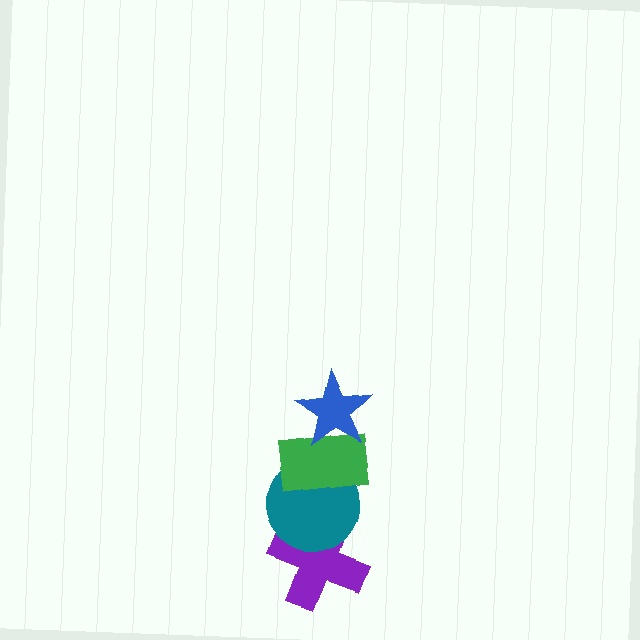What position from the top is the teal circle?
The teal circle is 3rd from the top.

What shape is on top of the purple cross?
The teal circle is on top of the purple cross.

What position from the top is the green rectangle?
The green rectangle is 2nd from the top.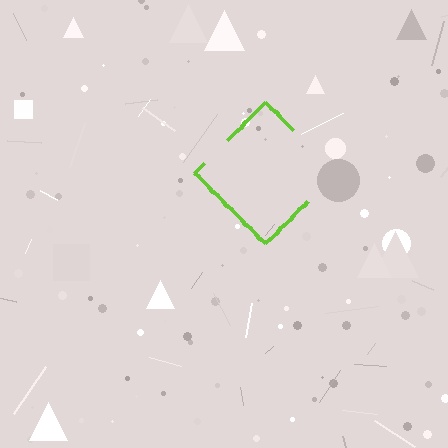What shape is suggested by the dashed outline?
The dashed outline suggests a diamond.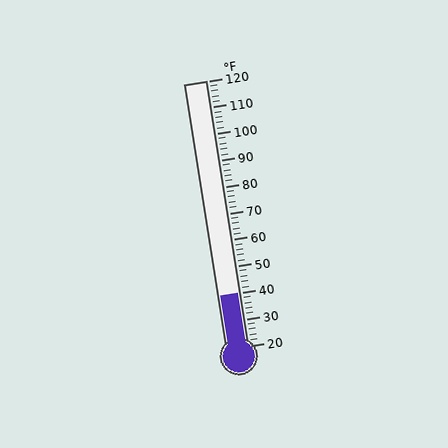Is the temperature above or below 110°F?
The temperature is below 110°F.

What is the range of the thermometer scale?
The thermometer scale ranges from 20°F to 120°F.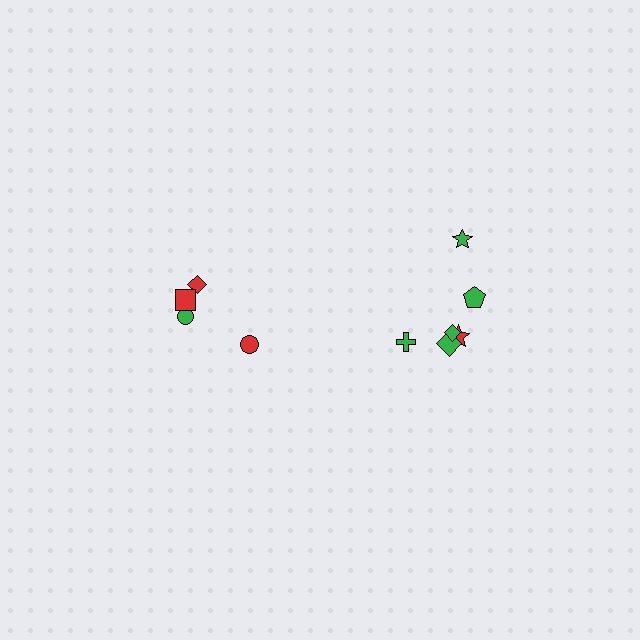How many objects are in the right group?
There are 6 objects.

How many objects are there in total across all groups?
There are 10 objects.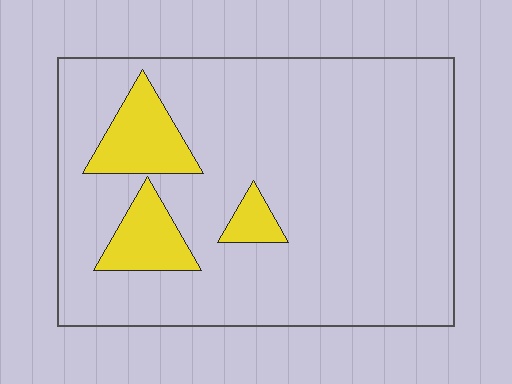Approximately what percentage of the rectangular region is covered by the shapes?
Approximately 15%.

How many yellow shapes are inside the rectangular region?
3.